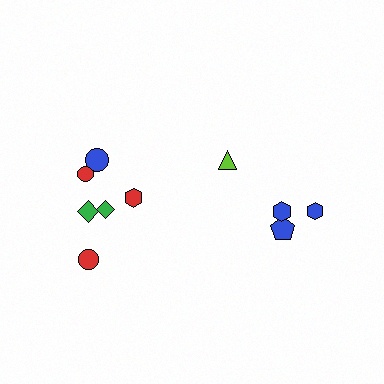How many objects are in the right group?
There are 4 objects.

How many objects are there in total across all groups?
There are 10 objects.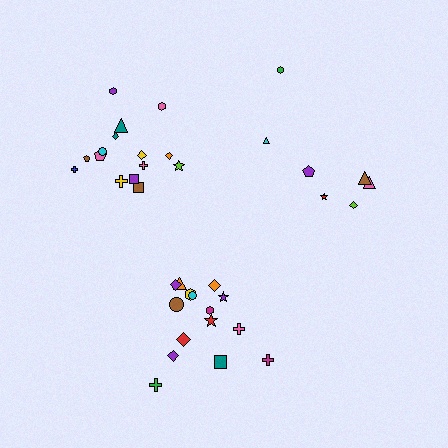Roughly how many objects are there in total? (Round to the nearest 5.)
Roughly 35 objects in total.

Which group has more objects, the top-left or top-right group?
The top-left group.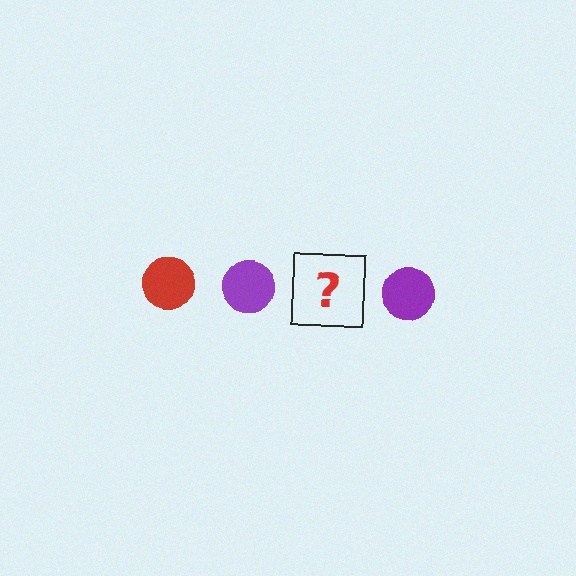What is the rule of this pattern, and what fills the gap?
The rule is that the pattern cycles through red, purple circles. The gap should be filled with a red circle.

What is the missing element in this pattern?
The missing element is a red circle.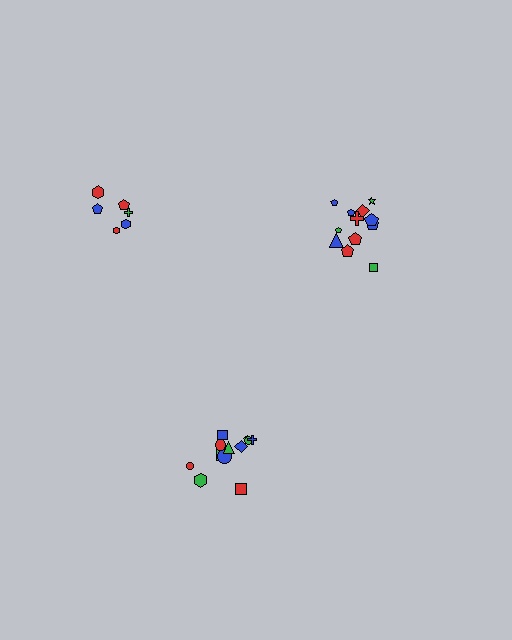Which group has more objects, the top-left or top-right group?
The top-right group.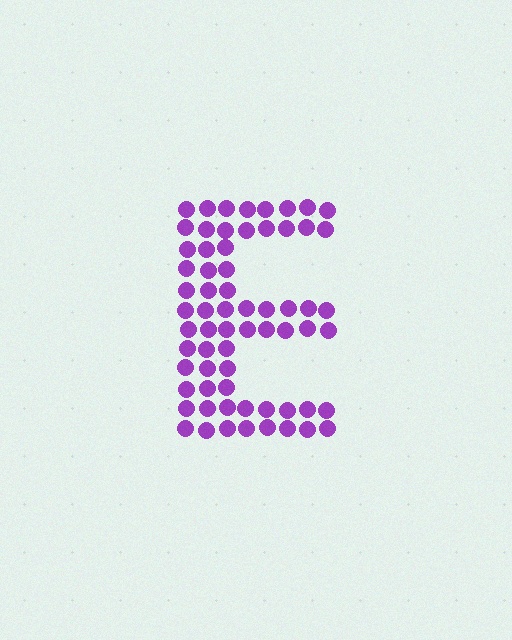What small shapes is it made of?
It is made of small circles.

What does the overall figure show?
The overall figure shows the letter E.